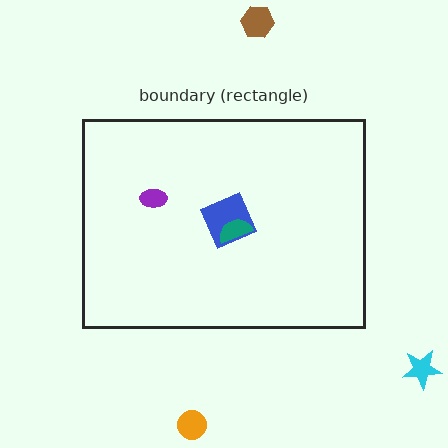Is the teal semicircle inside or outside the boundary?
Inside.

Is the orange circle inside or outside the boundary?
Outside.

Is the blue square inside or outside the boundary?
Inside.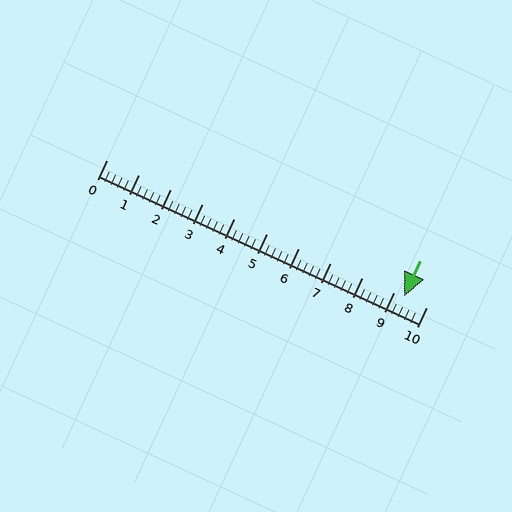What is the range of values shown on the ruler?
The ruler shows values from 0 to 10.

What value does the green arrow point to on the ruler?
The green arrow points to approximately 9.3.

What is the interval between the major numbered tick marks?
The major tick marks are spaced 1 units apart.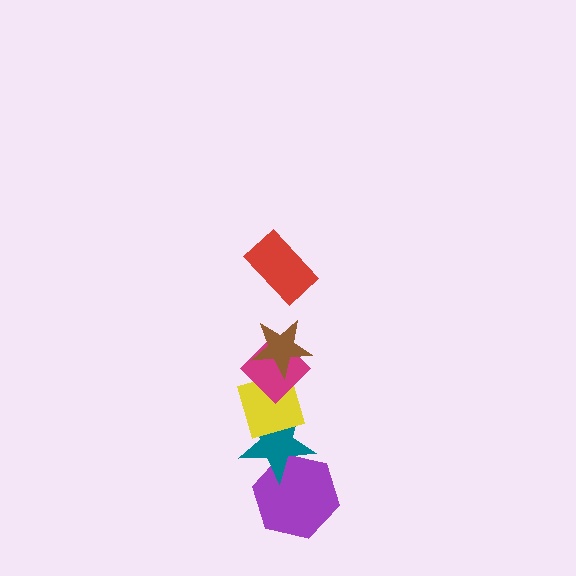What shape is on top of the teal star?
The yellow diamond is on top of the teal star.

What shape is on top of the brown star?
The red rectangle is on top of the brown star.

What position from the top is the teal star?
The teal star is 5th from the top.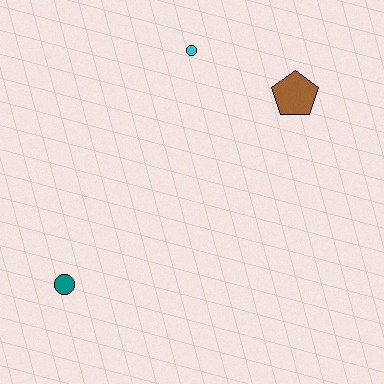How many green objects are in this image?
There are no green objects.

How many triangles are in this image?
There are no triangles.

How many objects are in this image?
There are 3 objects.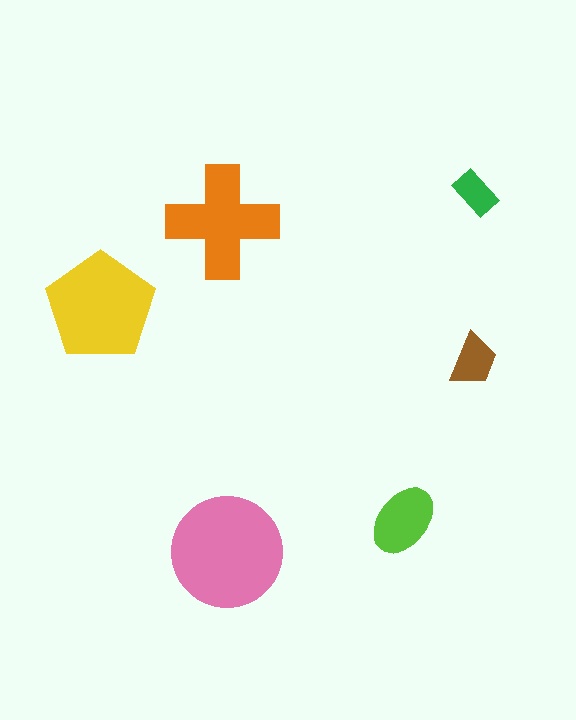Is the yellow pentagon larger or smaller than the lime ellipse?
Larger.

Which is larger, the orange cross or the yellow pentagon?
The yellow pentagon.